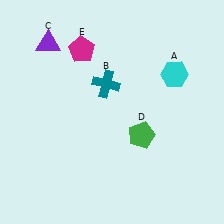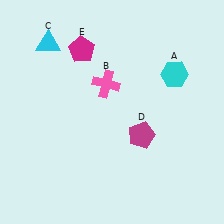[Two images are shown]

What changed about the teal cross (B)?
In Image 1, B is teal. In Image 2, it changed to pink.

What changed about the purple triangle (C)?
In Image 1, C is purple. In Image 2, it changed to cyan.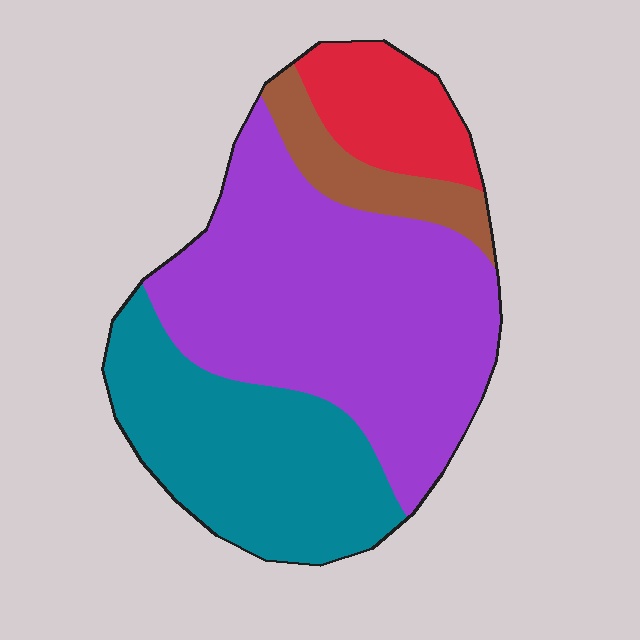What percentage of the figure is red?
Red takes up about one eighth (1/8) of the figure.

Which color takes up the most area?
Purple, at roughly 50%.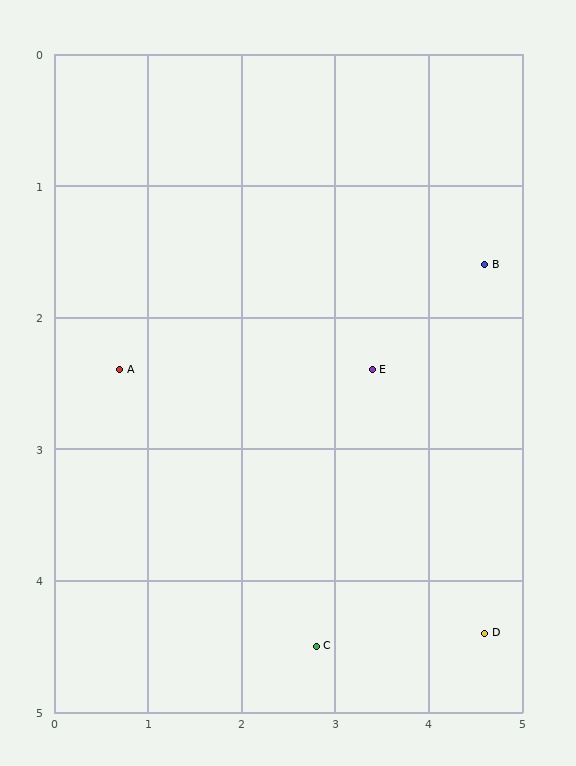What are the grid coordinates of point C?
Point C is at approximately (2.8, 4.5).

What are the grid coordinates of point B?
Point B is at approximately (4.6, 1.6).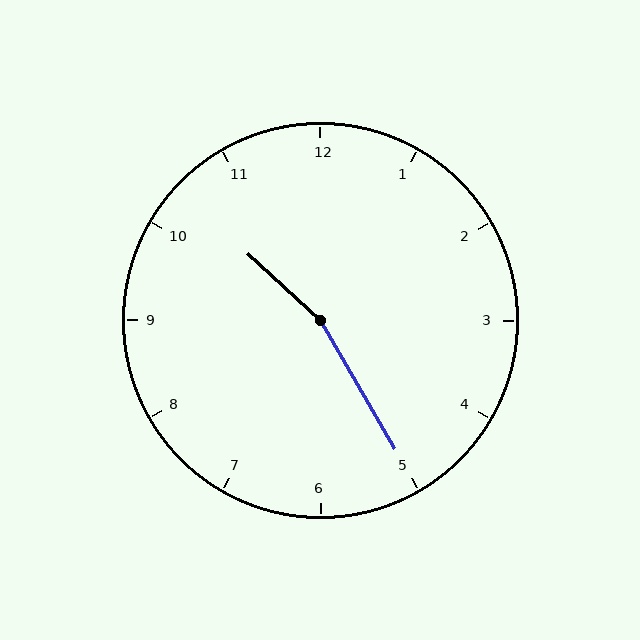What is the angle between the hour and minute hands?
Approximately 162 degrees.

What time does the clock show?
10:25.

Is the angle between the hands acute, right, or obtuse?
It is obtuse.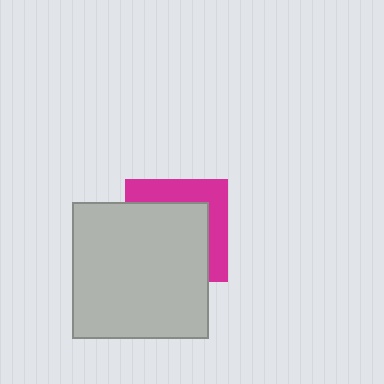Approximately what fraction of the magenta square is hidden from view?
Roughly 65% of the magenta square is hidden behind the light gray square.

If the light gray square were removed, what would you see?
You would see the complete magenta square.